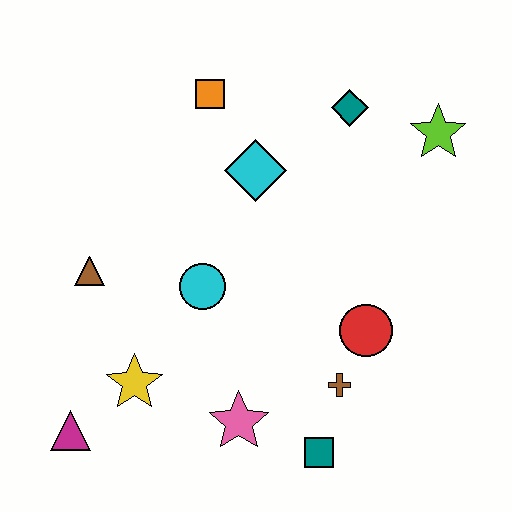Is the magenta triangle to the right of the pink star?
No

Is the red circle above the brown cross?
Yes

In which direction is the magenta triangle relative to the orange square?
The magenta triangle is below the orange square.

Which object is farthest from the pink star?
The lime star is farthest from the pink star.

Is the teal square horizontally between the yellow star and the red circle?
Yes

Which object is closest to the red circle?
The brown cross is closest to the red circle.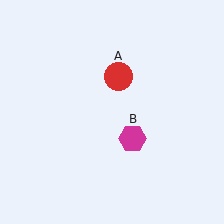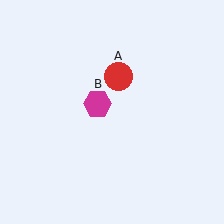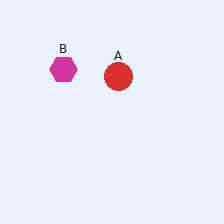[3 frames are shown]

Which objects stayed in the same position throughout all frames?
Red circle (object A) remained stationary.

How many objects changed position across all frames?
1 object changed position: magenta hexagon (object B).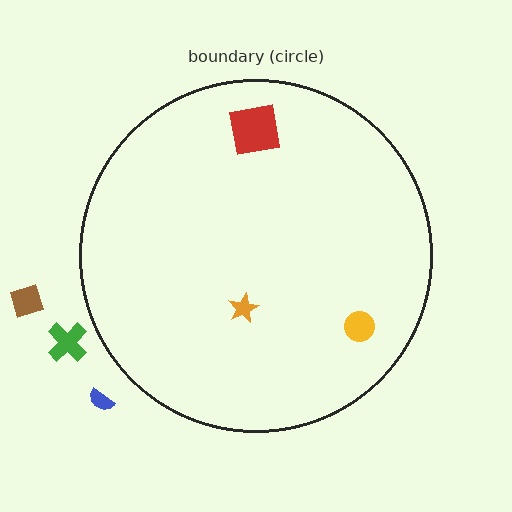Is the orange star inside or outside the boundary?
Inside.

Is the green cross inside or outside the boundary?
Outside.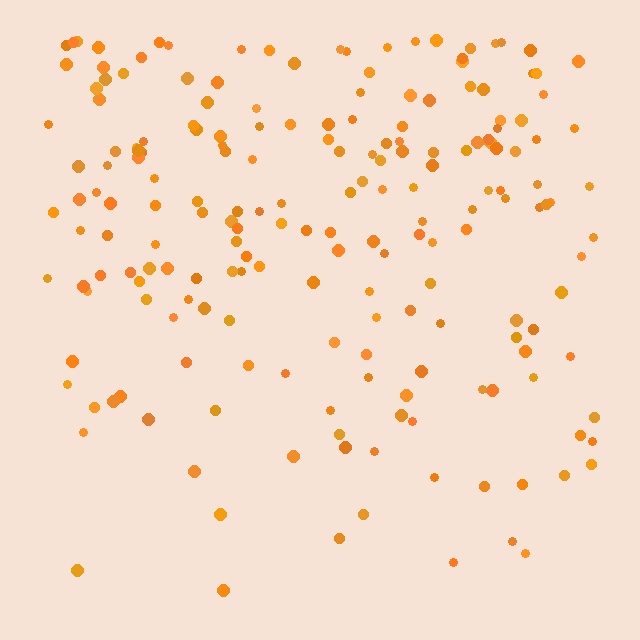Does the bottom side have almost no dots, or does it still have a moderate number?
Still a moderate number, just noticeably fewer than the top.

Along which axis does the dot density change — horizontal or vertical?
Vertical.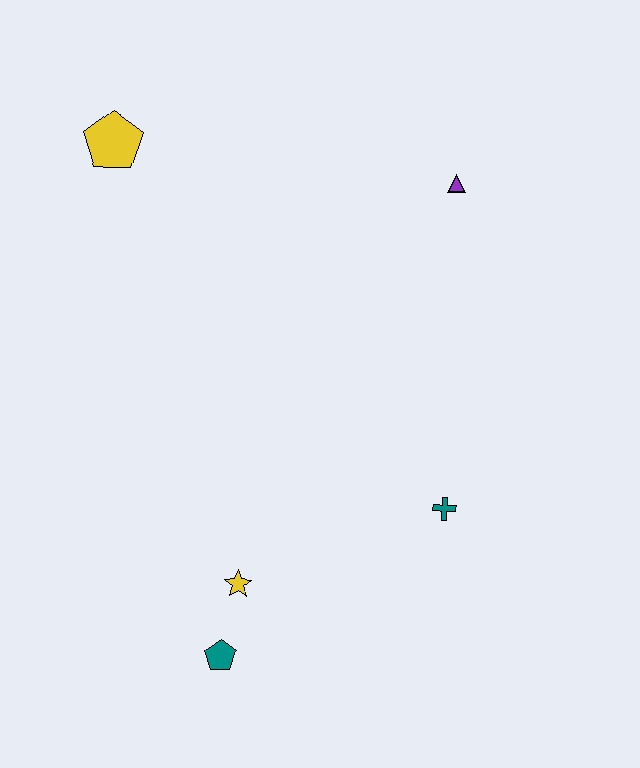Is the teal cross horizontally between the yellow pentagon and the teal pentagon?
No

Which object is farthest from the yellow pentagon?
The teal pentagon is farthest from the yellow pentagon.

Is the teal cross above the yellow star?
Yes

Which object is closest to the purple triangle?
The teal cross is closest to the purple triangle.